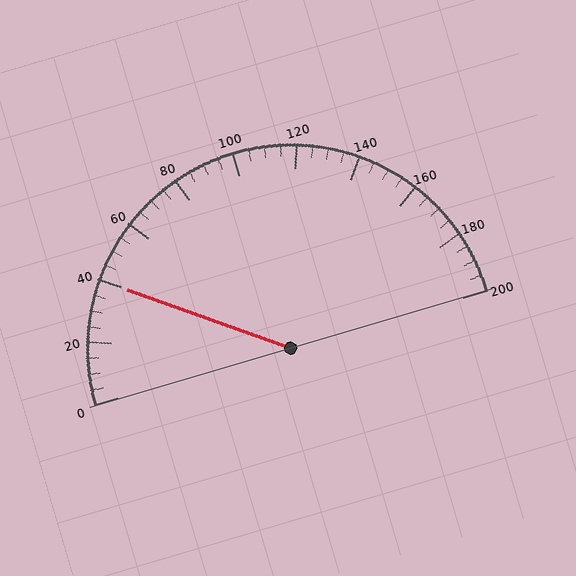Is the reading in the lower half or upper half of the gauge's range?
The reading is in the lower half of the range (0 to 200).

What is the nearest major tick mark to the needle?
The nearest major tick mark is 40.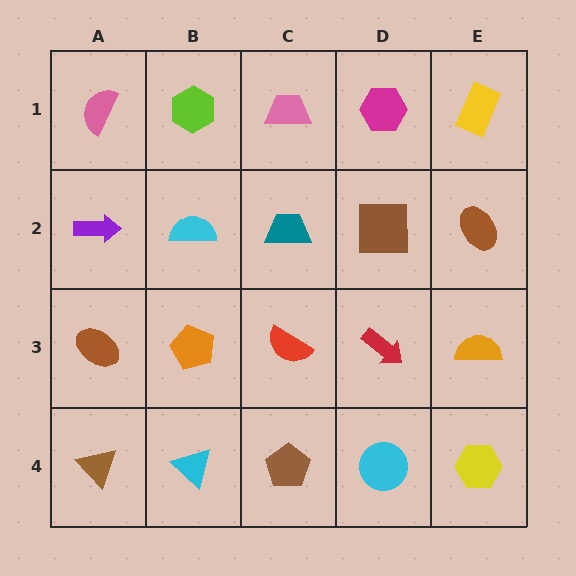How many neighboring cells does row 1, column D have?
3.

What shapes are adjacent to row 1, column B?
A cyan semicircle (row 2, column B), a pink semicircle (row 1, column A), a pink trapezoid (row 1, column C).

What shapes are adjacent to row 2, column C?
A pink trapezoid (row 1, column C), a red semicircle (row 3, column C), a cyan semicircle (row 2, column B), a brown square (row 2, column D).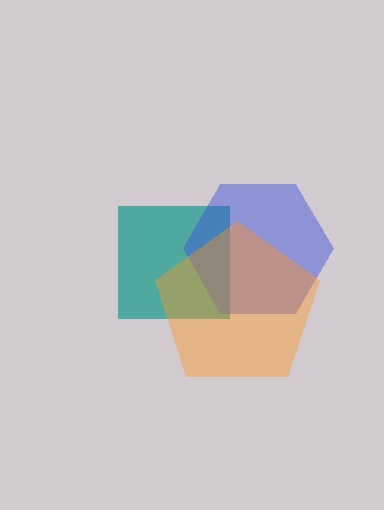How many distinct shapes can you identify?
There are 3 distinct shapes: a teal square, a blue hexagon, an orange pentagon.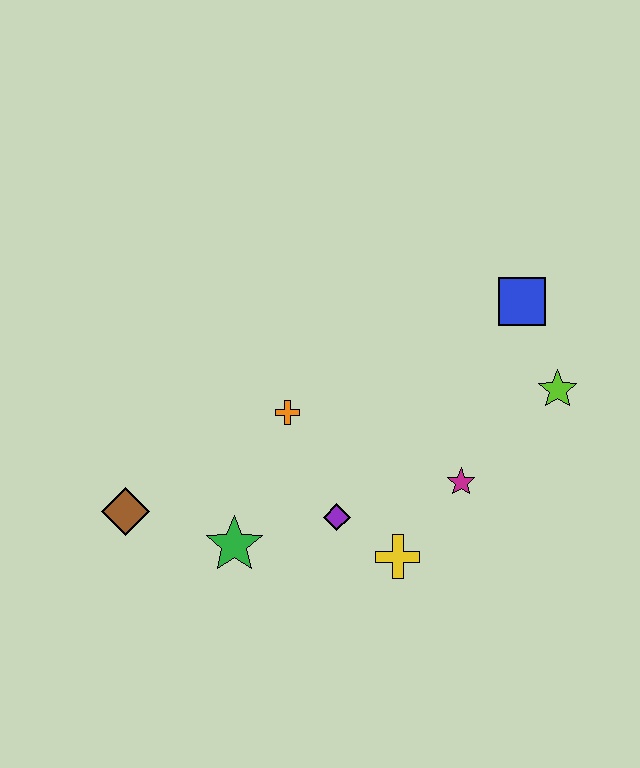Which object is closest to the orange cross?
The purple diamond is closest to the orange cross.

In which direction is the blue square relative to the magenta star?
The blue square is above the magenta star.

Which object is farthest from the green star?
The blue square is farthest from the green star.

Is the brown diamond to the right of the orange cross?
No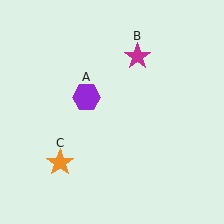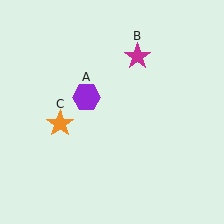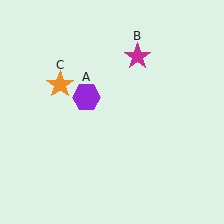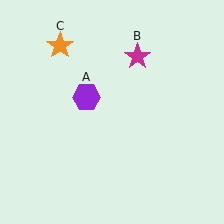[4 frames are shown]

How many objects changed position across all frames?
1 object changed position: orange star (object C).